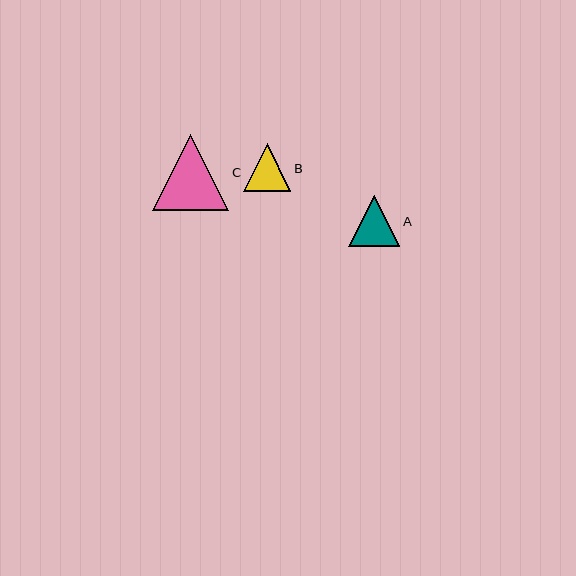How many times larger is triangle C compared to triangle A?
Triangle C is approximately 1.5 times the size of triangle A.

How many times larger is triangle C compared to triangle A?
Triangle C is approximately 1.5 times the size of triangle A.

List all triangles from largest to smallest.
From largest to smallest: C, A, B.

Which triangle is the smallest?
Triangle B is the smallest with a size of approximately 47 pixels.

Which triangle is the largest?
Triangle C is the largest with a size of approximately 76 pixels.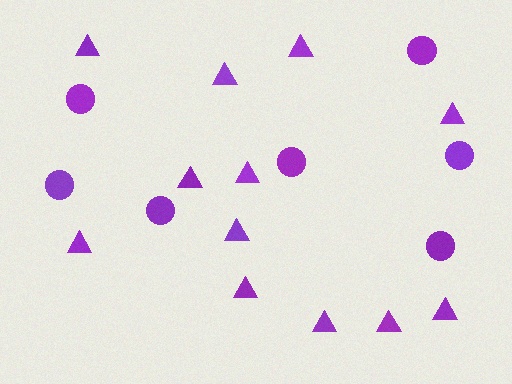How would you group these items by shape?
There are 2 groups: one group of circles (7) and one group of triangles (12).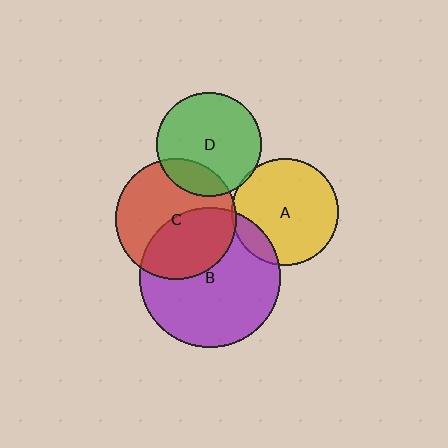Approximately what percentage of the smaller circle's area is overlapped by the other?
Approximately 45%.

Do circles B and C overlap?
Yes.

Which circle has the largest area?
Circle B (purple).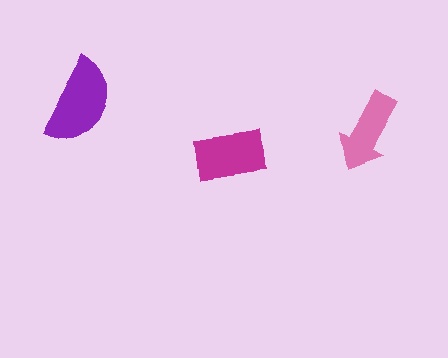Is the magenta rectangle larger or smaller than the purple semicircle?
Smaller.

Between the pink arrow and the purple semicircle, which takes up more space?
The purple semicircle.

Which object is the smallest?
The pink arrow.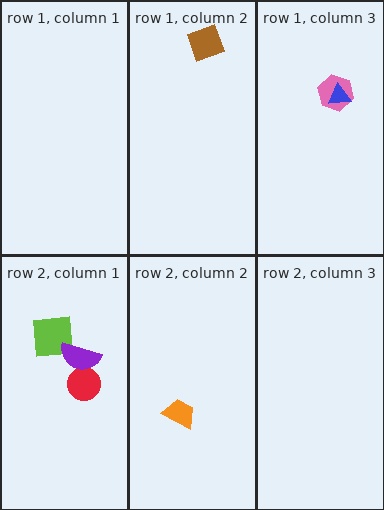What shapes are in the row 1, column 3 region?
The pink hexagon, the blue triangle.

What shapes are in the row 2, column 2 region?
The orange trapezoid.